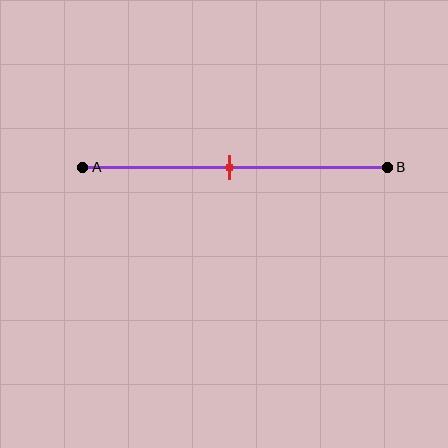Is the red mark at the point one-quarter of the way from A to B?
No, the mark is at about 50% from A, not at the 25% one-quarter point.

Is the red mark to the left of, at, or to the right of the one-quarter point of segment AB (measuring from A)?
The red mark is to the right of the one-quarter point of segment AB.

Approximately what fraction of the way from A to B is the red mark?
The red mark is approximately 50% of the way from A to B.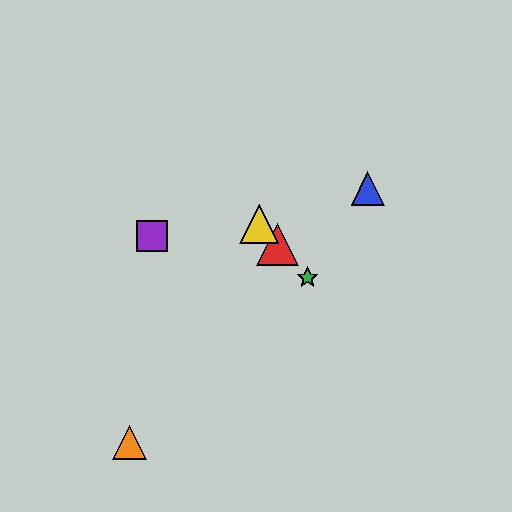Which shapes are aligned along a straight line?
The red triangle, the green star, the yellow triangle are aligned along a straight line.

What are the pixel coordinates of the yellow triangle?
The yellow triangle is at (259, 224).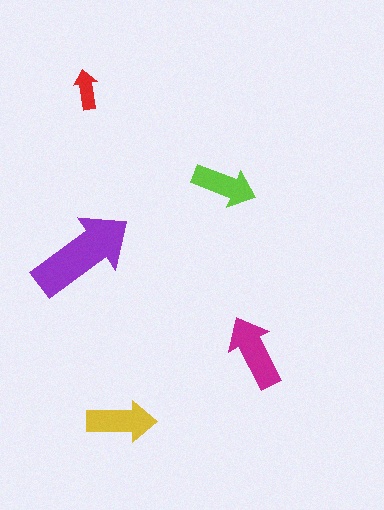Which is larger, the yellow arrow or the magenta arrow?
The magenta one.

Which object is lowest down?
The yellow arrow is bottommost.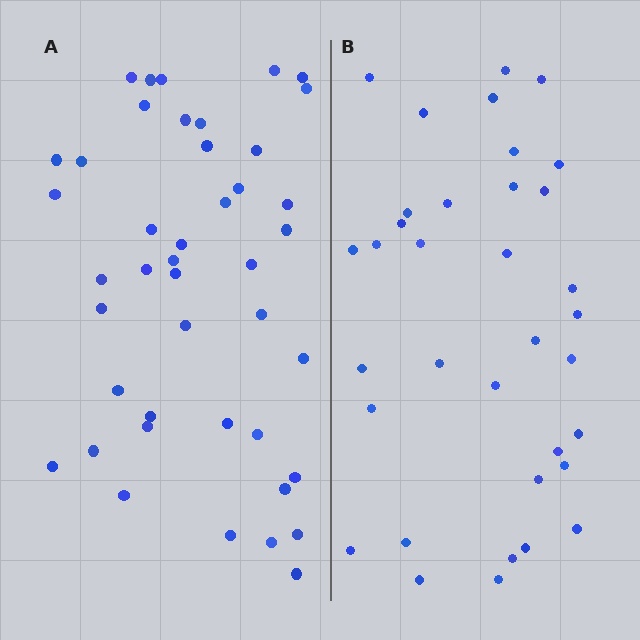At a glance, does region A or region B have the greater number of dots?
Region A (the left region) has more dots.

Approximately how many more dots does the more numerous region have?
Region A has roughly 8 or so more dots than region B.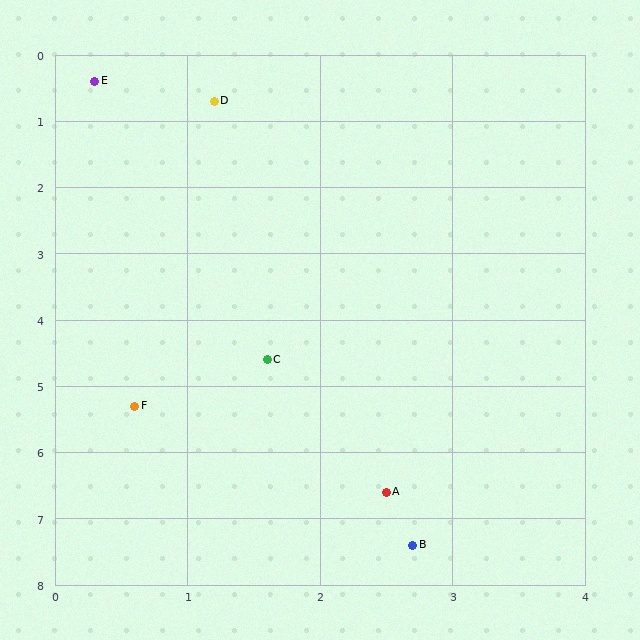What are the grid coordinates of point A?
Point A is at approximately (2.5, 6.6).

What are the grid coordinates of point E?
Point E is at approximately (0.3, 0.4).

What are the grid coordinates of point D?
Point D is at approximately (1.2, 0.7).